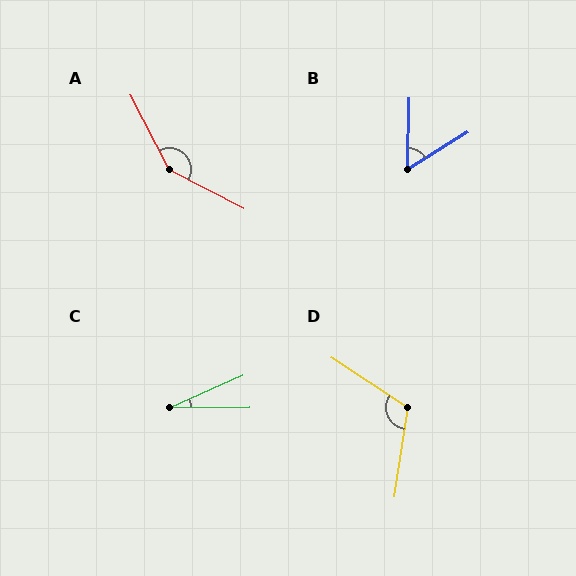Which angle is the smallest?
C, at approximately 23 degrees.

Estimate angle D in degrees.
Approximately 115 degrees.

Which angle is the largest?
A, at approximately 145 degrees.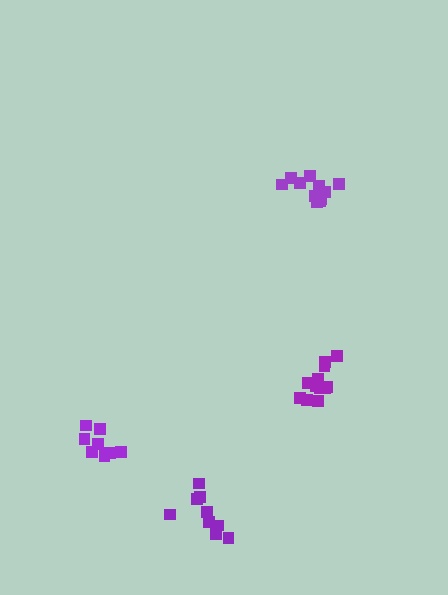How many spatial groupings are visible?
There are 4 spatial groupings.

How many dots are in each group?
Group 1: 9 dots, Group 2: 11 dots, Group 3: 13 dots, Group 4: 8 dots (41 total).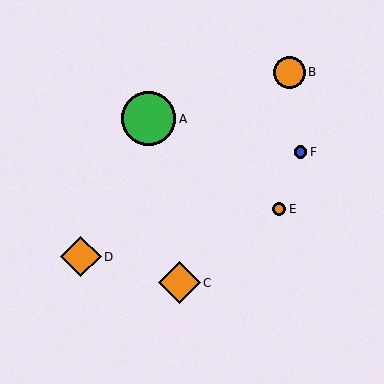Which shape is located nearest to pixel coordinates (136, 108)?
The green circle (labeled A) at (149, 119) is nearest to that location.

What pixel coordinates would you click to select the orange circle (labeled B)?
Click at (289, 72) to select the orange circle B.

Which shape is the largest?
The green circle (labeled A) is the largest.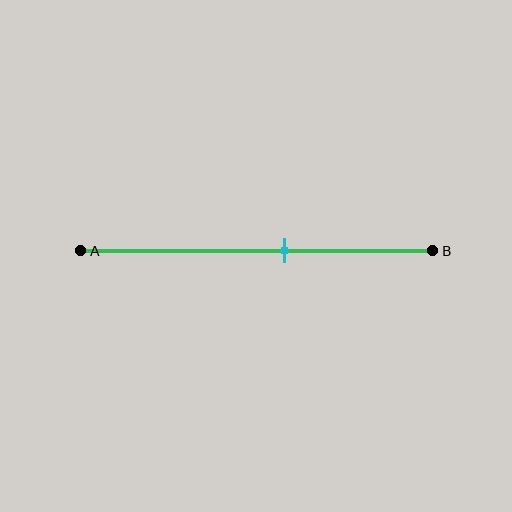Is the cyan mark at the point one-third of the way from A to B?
No, the mark is at about 60% from A, not at the 33% one-third point.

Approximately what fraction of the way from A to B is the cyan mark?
The cyan mark is approximately 60% of the way from A to B.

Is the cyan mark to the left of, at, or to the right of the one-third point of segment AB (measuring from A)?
The cyan mark is to the right of the one-third point of segment AB.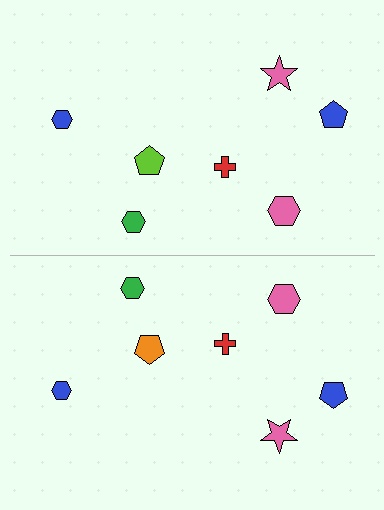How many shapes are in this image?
There are 14 shapes in this image.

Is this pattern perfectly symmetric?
No, the pattern is not perfectly symmetric. The orange pentagon on the bottom side breaks the symmetry — its mirror counterpart is lime.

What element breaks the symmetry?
The orange pentagon on the bottom side breaks the symmetry — its mirror counterpart is lime.